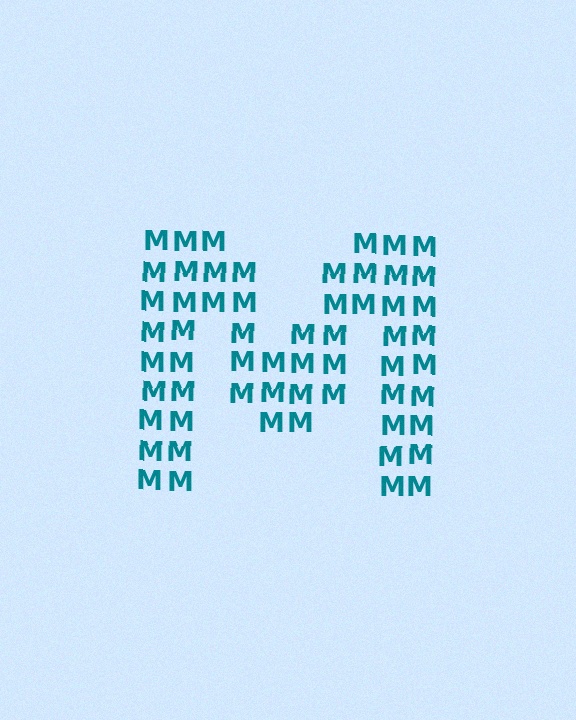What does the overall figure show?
The overall figure shows the letter M.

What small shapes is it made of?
It is made of small letter M's.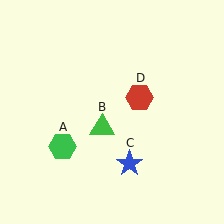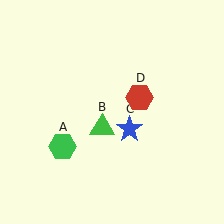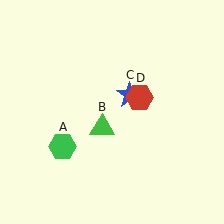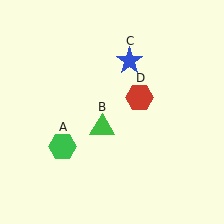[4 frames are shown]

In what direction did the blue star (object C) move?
The blue star (object C) moved up.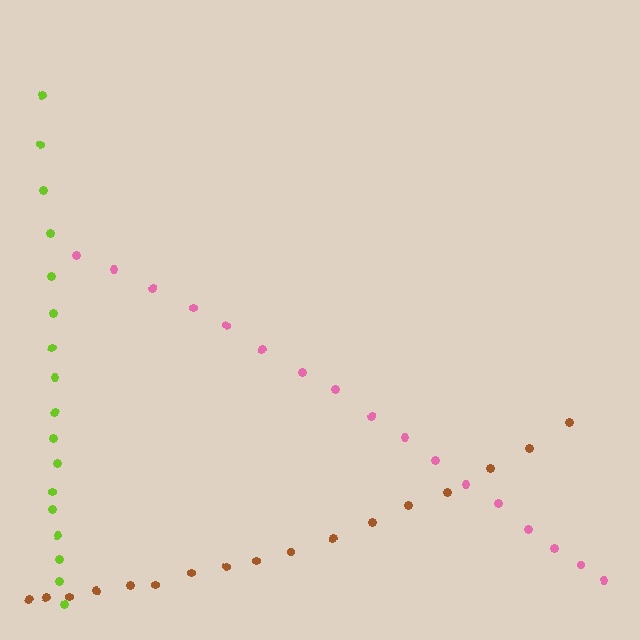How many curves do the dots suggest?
There are 3 distinct paths.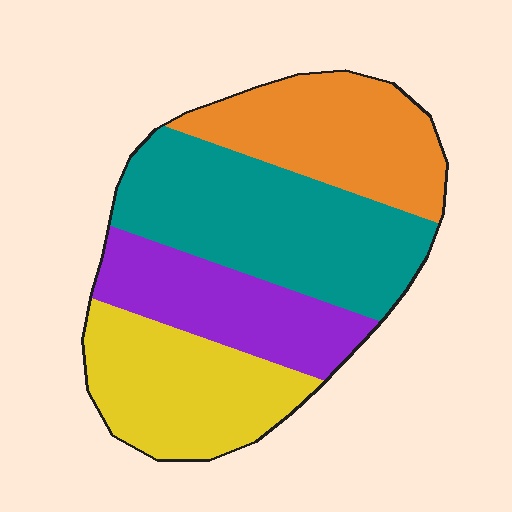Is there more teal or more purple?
Teal.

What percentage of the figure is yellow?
Yellow takes up about one quarter (1/4) of the figure.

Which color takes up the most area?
Teal, at roughly 35%.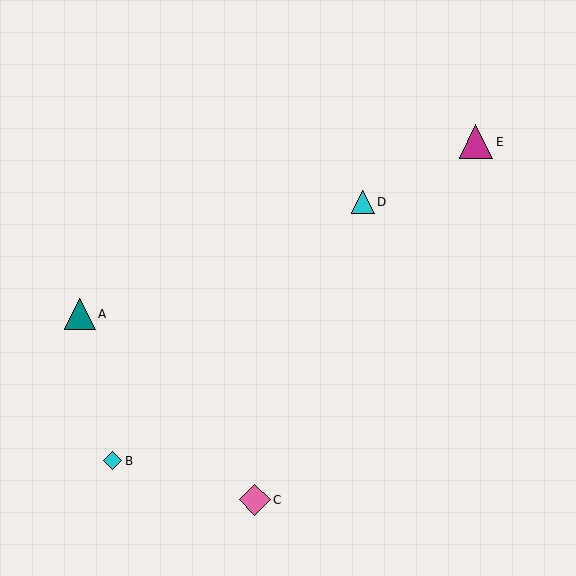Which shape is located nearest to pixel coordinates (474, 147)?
The magenta triangle (labeled E) at (476, 142) is nearest to that location.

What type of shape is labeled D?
Shape D is a cyan triangle.